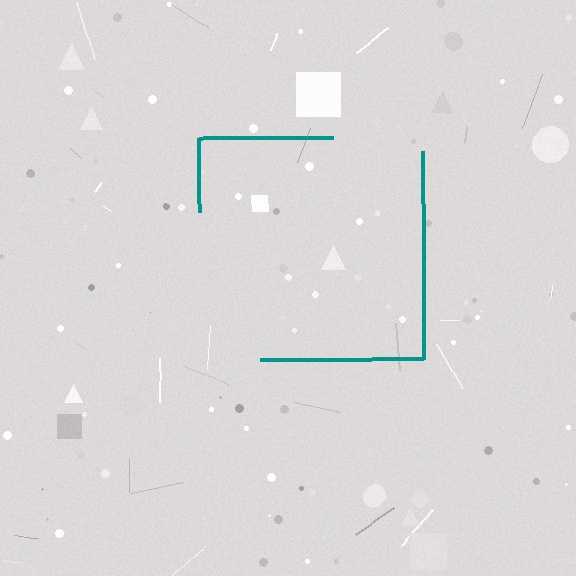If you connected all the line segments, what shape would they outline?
They would outline a square.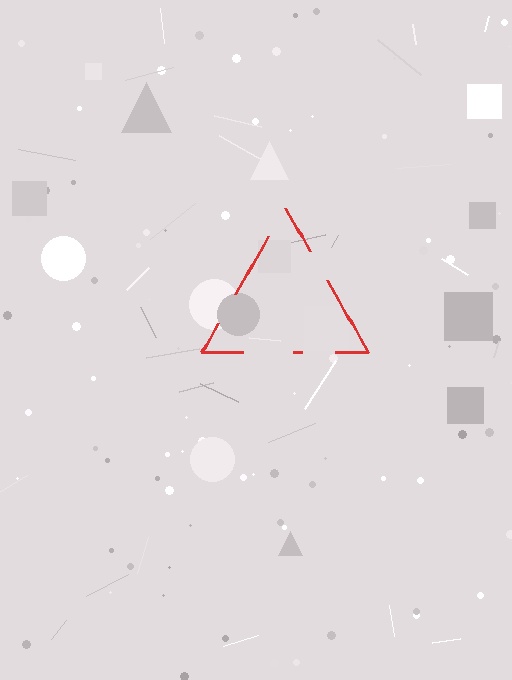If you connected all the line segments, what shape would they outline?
They would outline a triangle.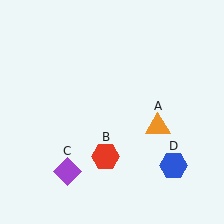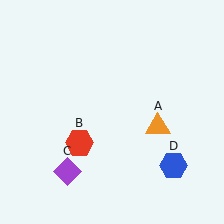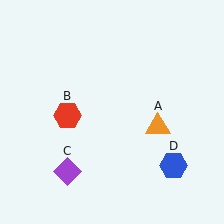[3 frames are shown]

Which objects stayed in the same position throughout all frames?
Orange triangle (object A) and purple diamond (object C) and blue hexagon (object D) remained stationary.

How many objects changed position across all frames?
1 object changed position: red hexagon (object B).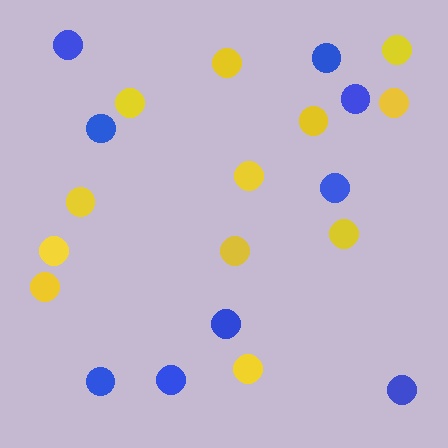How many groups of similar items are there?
There are 2 groups: one group of blue circles (9) and one group of yellow circles (12).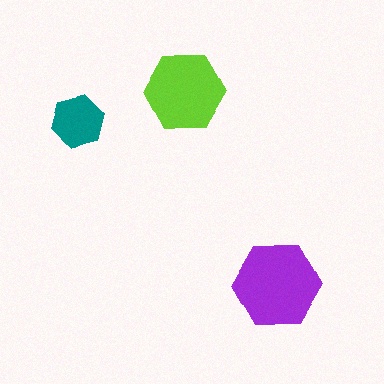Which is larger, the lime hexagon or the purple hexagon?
The purple one.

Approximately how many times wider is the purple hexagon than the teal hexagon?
About 1.5 times wider.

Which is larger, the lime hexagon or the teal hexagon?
The lime one.